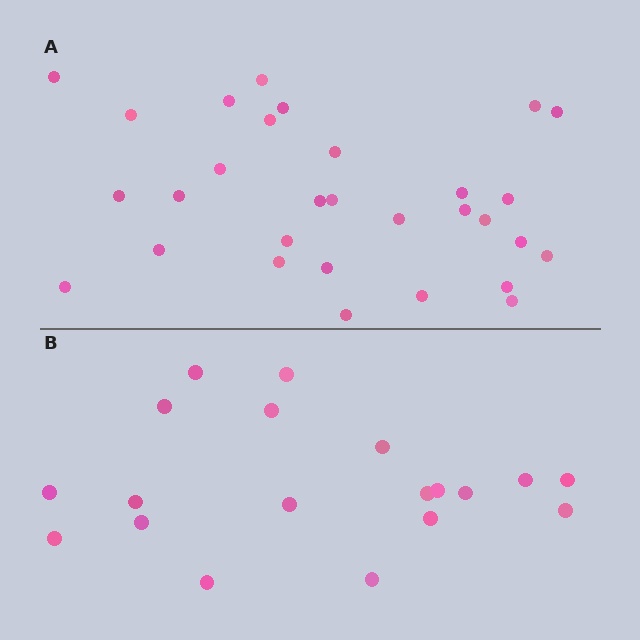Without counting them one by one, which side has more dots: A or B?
Region A (the top region) has more dots.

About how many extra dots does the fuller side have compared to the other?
Region A has roughly 12 or so more dots than region B.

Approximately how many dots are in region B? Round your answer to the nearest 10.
About 20 dots. (The exact count is 19, which rounds to 20.)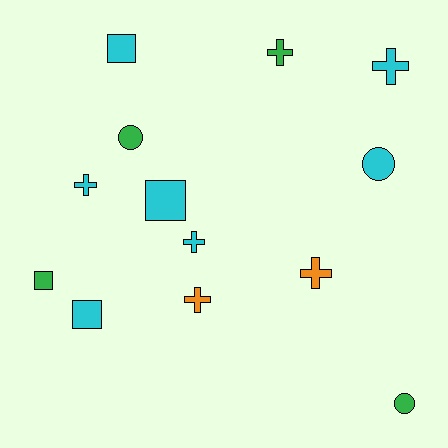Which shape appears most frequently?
Cross, with 6 objects.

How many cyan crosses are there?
There are 3 cyan crosses.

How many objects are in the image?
There are 13 objects.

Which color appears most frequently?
Cyan, with 7 objects.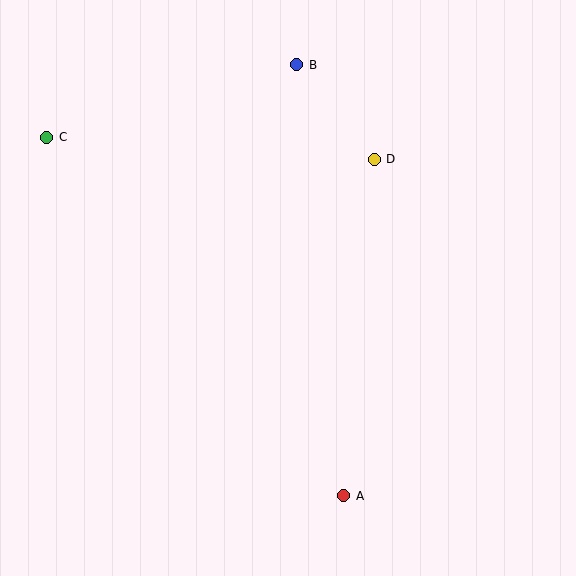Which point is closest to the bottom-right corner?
Point A is closest to the bottom-right corner.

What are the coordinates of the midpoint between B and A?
The midpoint between B and A is at (320, 280).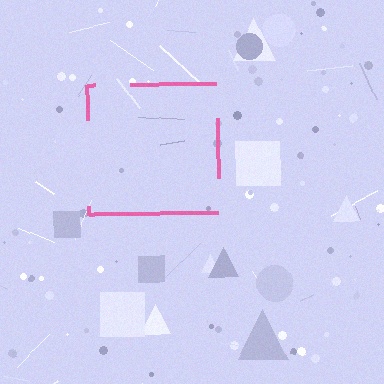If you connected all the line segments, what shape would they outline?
They would outline a square.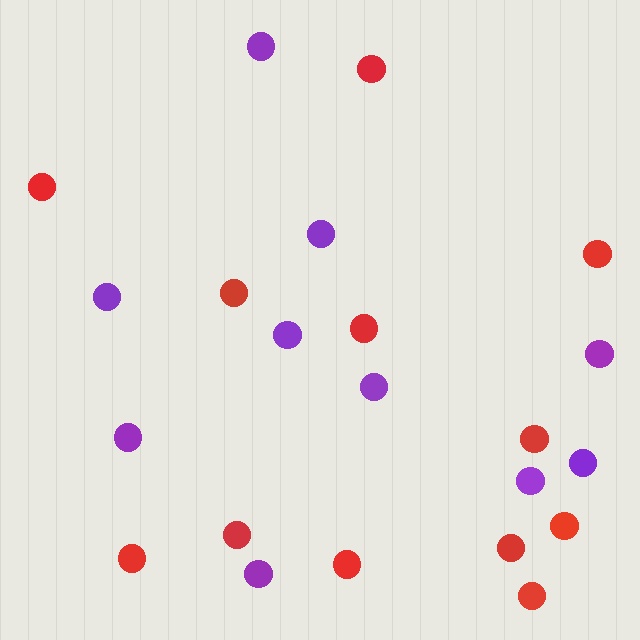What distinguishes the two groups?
There are 2 groups: one group of purple circles (10) and one group of red circles (12).